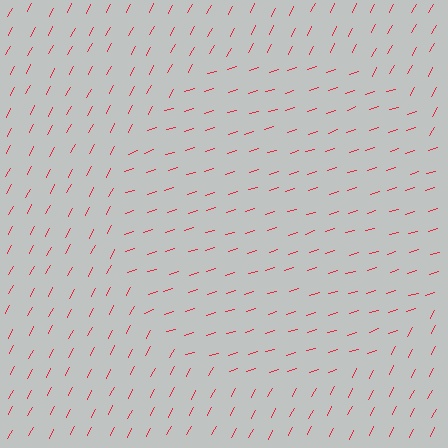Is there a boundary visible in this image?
Yes, there is a texture boundary formed by a change in line orientation.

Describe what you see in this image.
The image is filled with small red line segments. A circle region in the image has lines oriented differently from the surrounding lines, creating a visible texture boundary.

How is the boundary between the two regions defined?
The boundary is defined purely by a change in line orientation (approximately 45 degrees difference). All lines are the same color and thickness.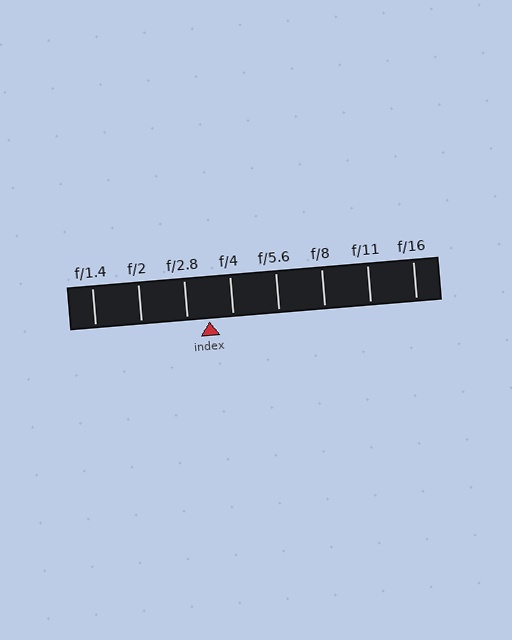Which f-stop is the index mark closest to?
The index mark is closest to f/2.8.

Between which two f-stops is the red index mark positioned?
The index mark is between f/2.8 and f/4.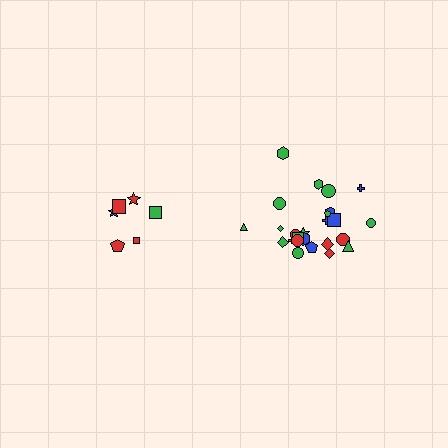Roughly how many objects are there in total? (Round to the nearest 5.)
Roughly 30 objects in total.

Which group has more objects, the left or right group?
The right group.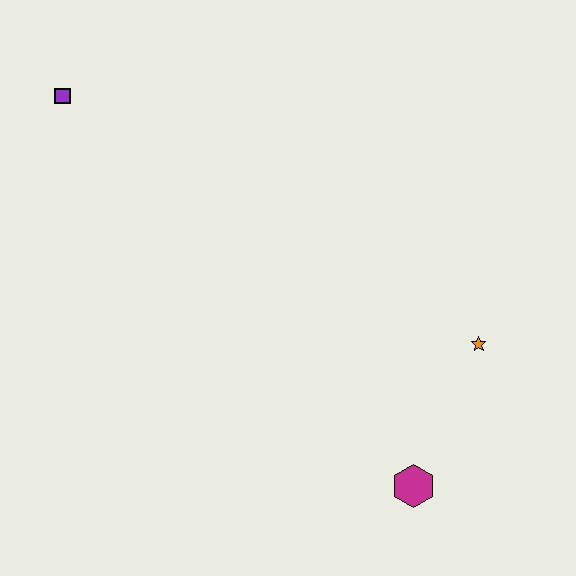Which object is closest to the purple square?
The orange star is closest to the purple square.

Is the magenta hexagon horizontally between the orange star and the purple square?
Yes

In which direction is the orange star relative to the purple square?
The orange star is to the right of the purple square.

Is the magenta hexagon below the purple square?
Yes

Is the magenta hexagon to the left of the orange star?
Yes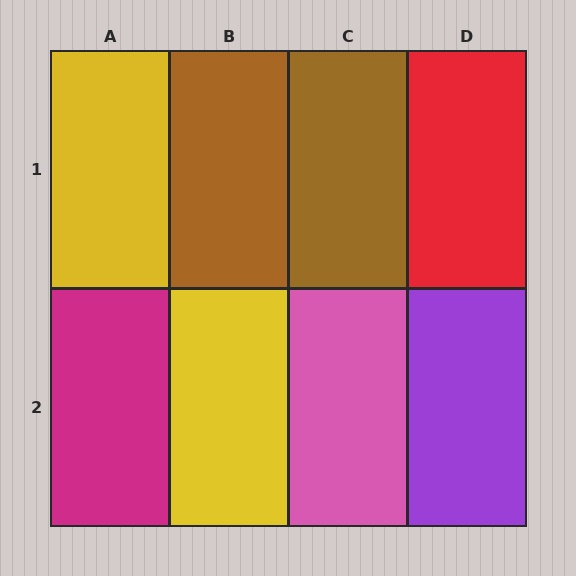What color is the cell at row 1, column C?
Brown.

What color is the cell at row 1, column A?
Yellow.